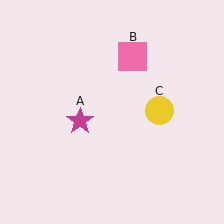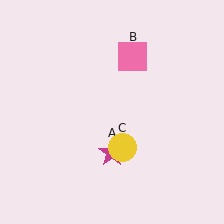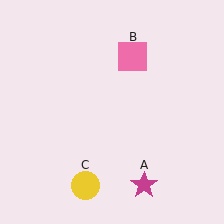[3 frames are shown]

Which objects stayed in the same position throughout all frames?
Pink square (object B) remained stationary.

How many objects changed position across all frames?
2 objects changed position: magenta star (object A), yellow circle (object C).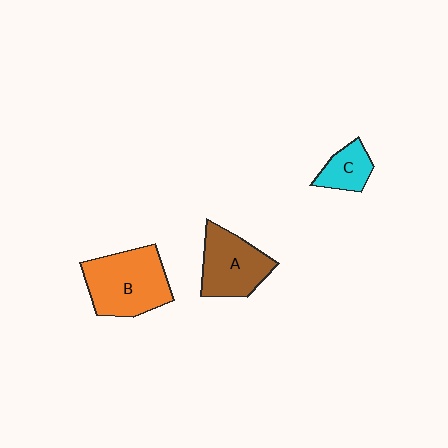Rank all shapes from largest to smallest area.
From largest to smallest: B (orange), A (brown), C (cyan).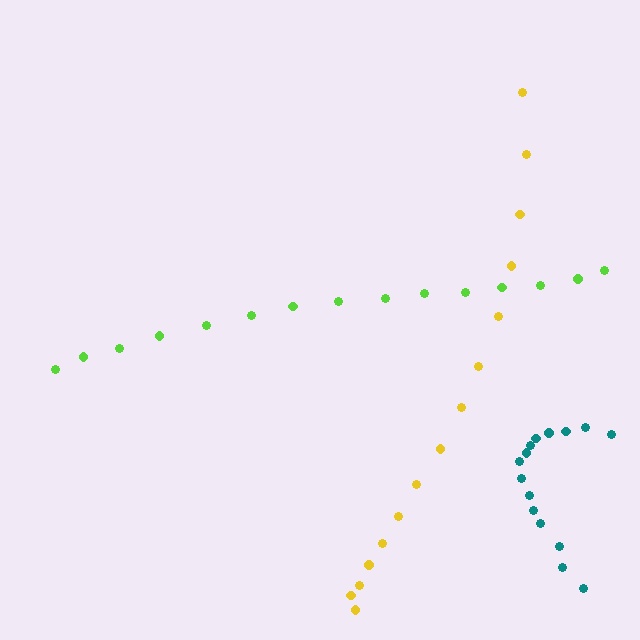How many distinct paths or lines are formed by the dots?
There are 3 distinct paths.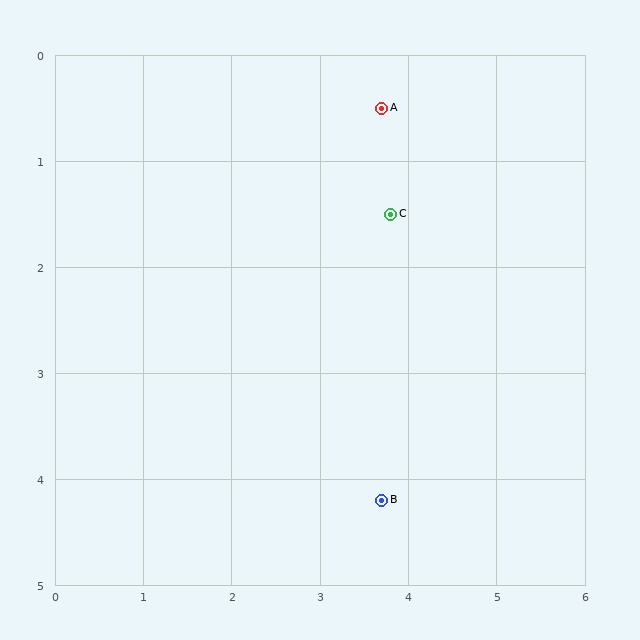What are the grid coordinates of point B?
Point B is at approximately (3.7, 4.2).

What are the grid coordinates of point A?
Point A is at approximately (3.7, 0.5).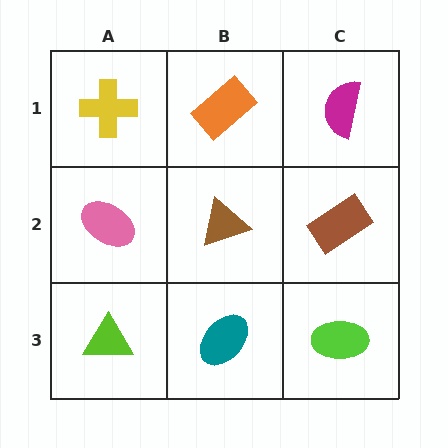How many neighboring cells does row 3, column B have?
3.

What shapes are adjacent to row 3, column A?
A pink ellipse (row 2, column A), a teal ellipse (row 3, column B).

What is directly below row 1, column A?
A pink ellipse.